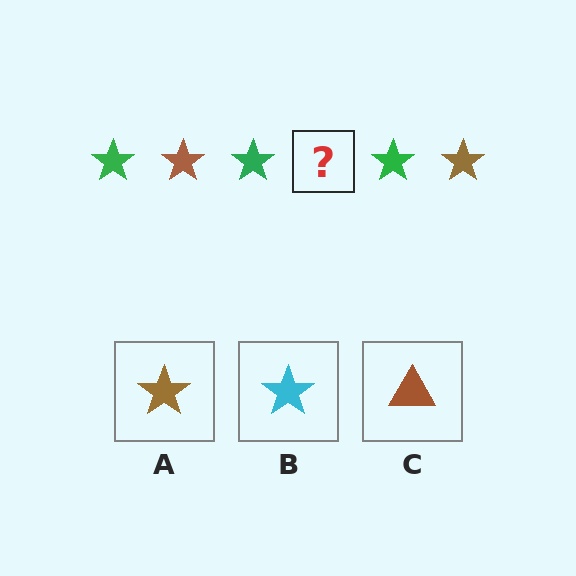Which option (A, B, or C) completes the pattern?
A.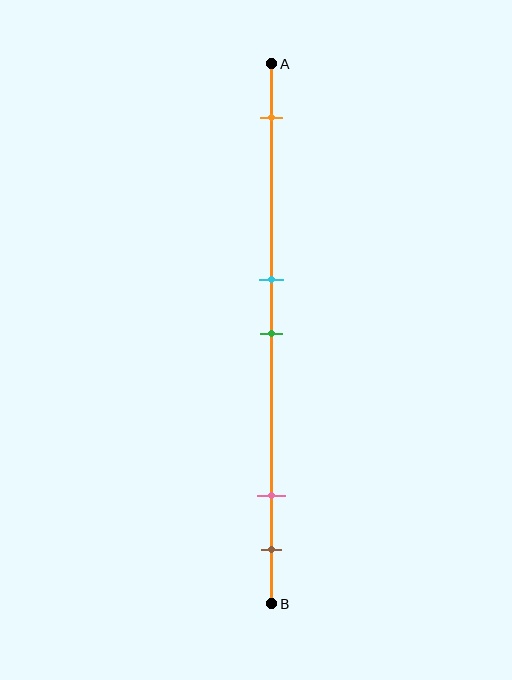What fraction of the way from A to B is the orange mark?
The orange mark is approximately 10% (0.1) of the way from A to B.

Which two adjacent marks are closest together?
The cyan and green marks are the closest adjacent pair.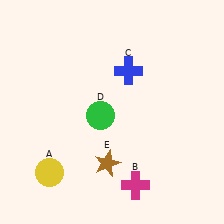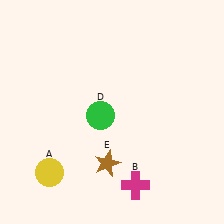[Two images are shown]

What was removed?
The blue cross (C) was removed in Image 2.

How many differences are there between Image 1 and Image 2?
There is 1 difference between the two images.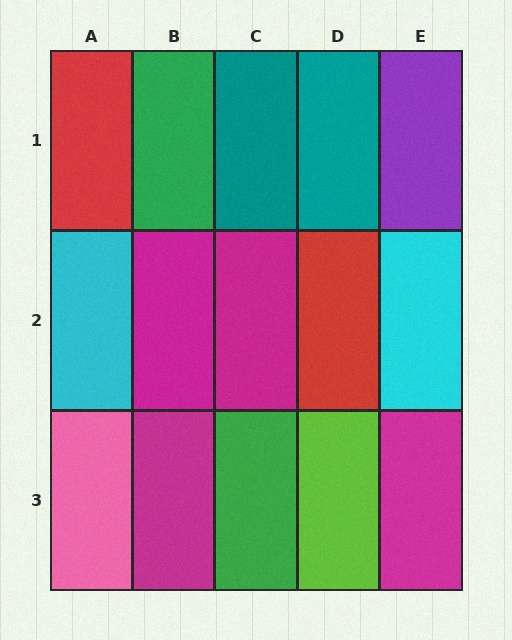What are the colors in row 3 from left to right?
Pink, magenta, green, lime, magenta.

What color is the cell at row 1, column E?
Purple.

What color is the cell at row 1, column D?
Teal.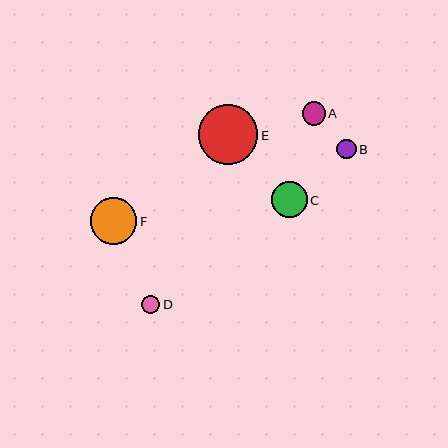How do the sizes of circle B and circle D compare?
Circle B and circle D are approximately the same size.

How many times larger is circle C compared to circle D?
Circle C is approximately 1.9 times the size of circle D.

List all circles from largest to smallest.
From largest to smallest: E, F, C, A, B, D.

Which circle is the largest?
Circle E is the largest with a size of approximately 60 pixels.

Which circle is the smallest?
Circle D is the smallest with a size of approximately 19 pixels.